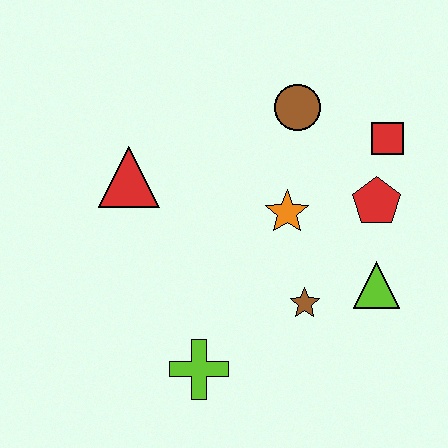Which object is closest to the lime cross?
The brown star is closest to the lime cross.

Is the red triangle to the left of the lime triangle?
Yes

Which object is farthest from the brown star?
The red triangle is farthest from the brown star.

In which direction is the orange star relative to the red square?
The orange star is to the left of the red square.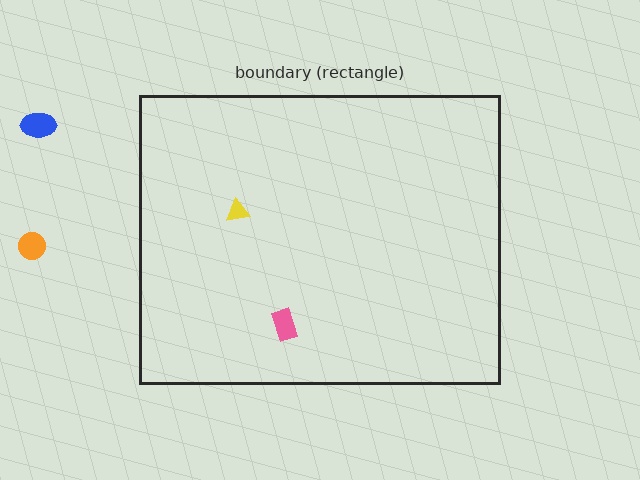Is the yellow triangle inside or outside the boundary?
Inside.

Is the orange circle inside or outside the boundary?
Outside.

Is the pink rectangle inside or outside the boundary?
Inside.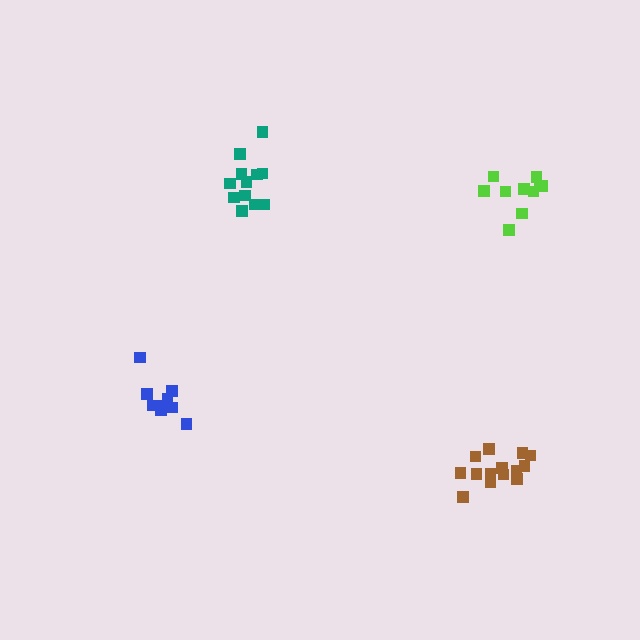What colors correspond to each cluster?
The clusters are colored: brown, lime, blue, teal.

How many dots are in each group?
Group 1: 15 dots, Group 2: 10 dots, Group 3: 9 dots, Group 4: 12 dots (46 total).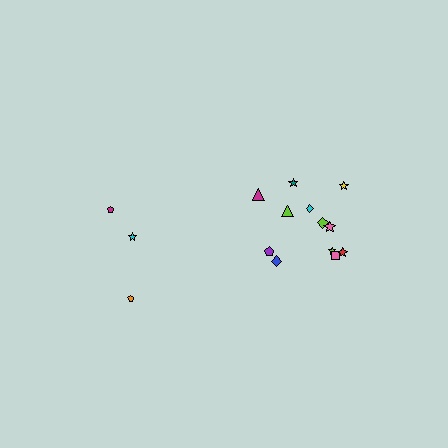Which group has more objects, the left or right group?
The right group.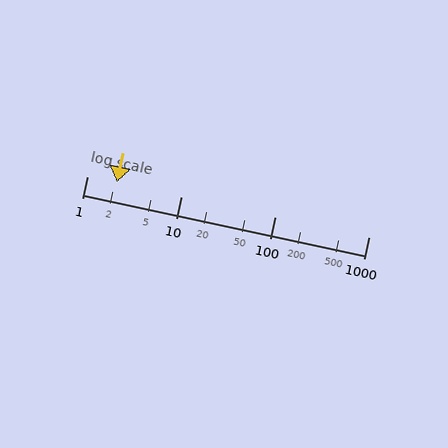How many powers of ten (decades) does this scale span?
The scale spans 3 decades, from 1 to 1000.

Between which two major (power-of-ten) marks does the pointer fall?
The pointer is between 1 and 10.